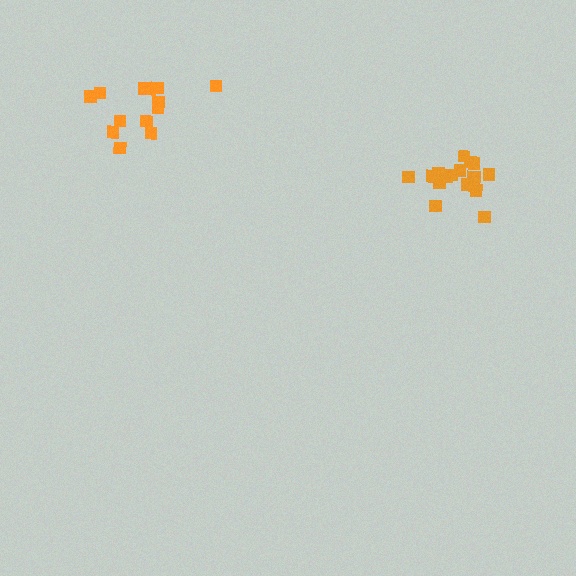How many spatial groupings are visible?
There are 2 spatial groupings.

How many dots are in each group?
Group 1: 18 dots, Group 2: 13 dots (31 total).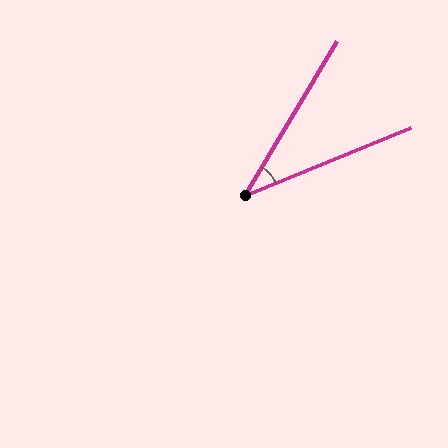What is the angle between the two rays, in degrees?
Approximately 37 degrees.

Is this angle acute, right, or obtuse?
It is acute.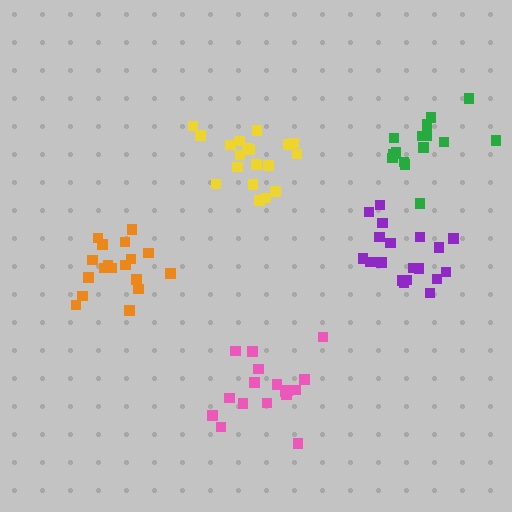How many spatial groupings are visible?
There are 5 spatial groupings.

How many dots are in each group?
Group 1: 18 dots, Group 2: 17 dots, Group 3: 15 dots, Group 4: 20 dots, Group 5: 19 dots (89 total).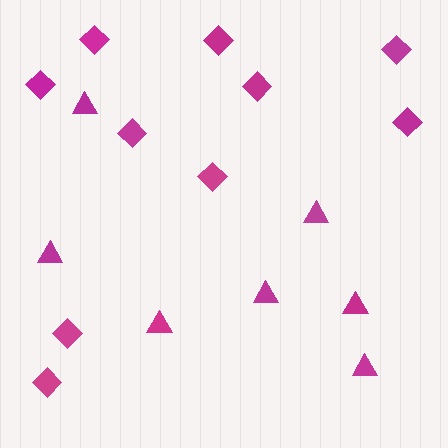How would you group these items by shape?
There are 2 groups: one group of triangles (7) and one group of diamonds (10).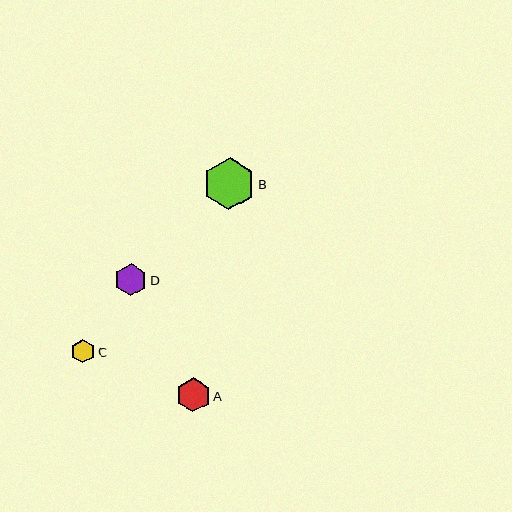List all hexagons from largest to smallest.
From largest to smallest: B, A, D, C.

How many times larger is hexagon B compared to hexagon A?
Hexagon B is approximately 1.5 times the size of hexagon A.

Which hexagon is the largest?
Hexagon B is the largest with a size of approximately 52 pixels.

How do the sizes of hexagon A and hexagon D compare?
Hexagon A and hexagon D are approximately the same size.